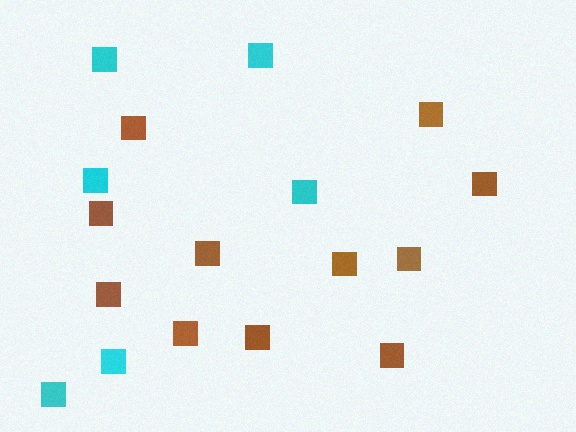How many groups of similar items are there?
There are 2 groups: one group of brown squares (11) and one group of cyan squares (6).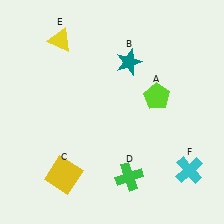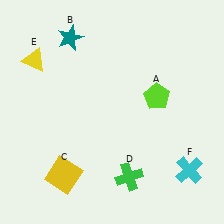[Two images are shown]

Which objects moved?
The objects that moved are: the teal star (B), the yellow triangle (E).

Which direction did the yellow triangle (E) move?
The yellow triangle (E) moved left.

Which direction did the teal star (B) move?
The teal star (B) moved left.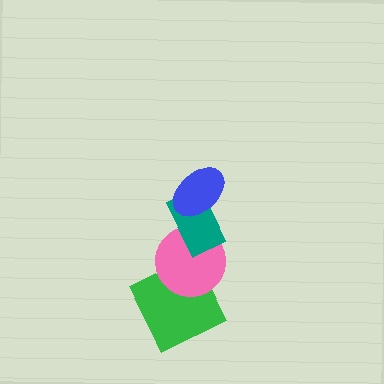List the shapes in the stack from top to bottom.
From top to bottom: the blue ellipse, the teal rectangle, the pink circle, the green square.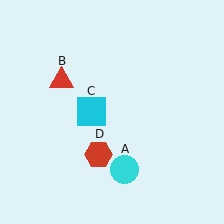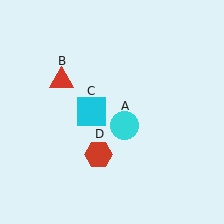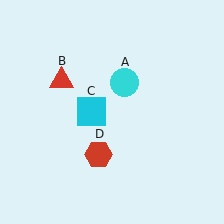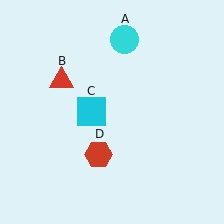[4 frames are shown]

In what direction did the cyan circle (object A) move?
The cyan circle (object A) moved up.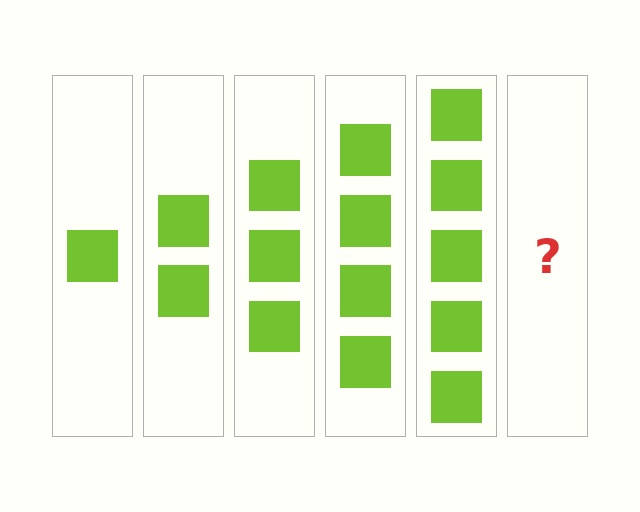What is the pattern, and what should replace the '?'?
The pattern is that each step adds one more square. The '?' should be 6 squares.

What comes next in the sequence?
The next element should be 6 squares.